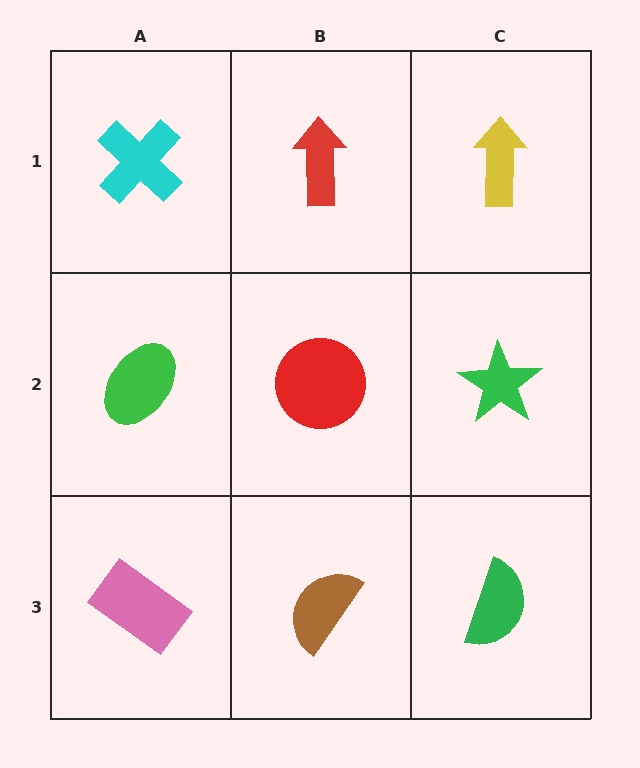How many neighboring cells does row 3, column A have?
2.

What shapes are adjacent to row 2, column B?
A red arrow (row 1, column B), a brown semicircle (row 3, column B), a green ellipse (row 2, column A), a green star (row 2, column C).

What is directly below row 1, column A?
A green ellipse.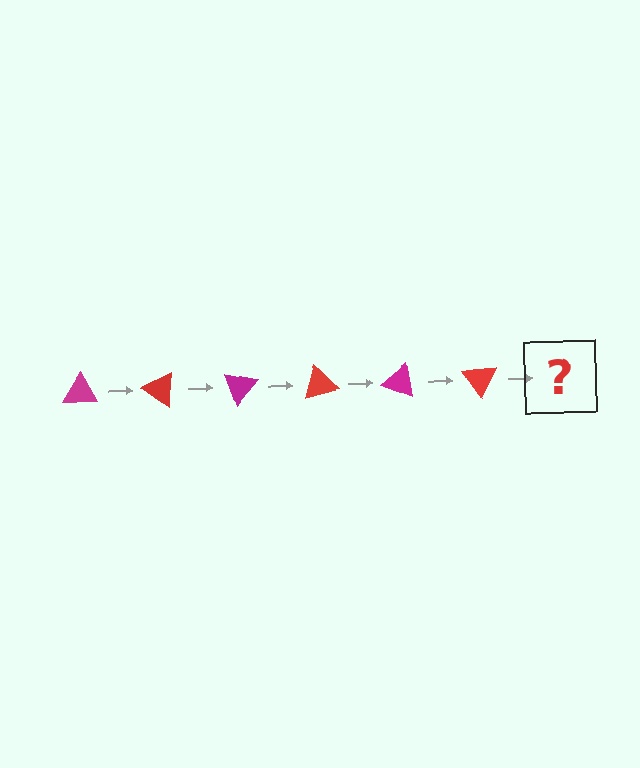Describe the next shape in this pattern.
It should be a magenta triangle, rotated 210 degrees from the start.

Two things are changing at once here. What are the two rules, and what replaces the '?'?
The two rules are that it rotates 35 degrees each step and the color cycles through magenta and red. The '?' should be a magenta triangle, rotated 210 degrees from the start.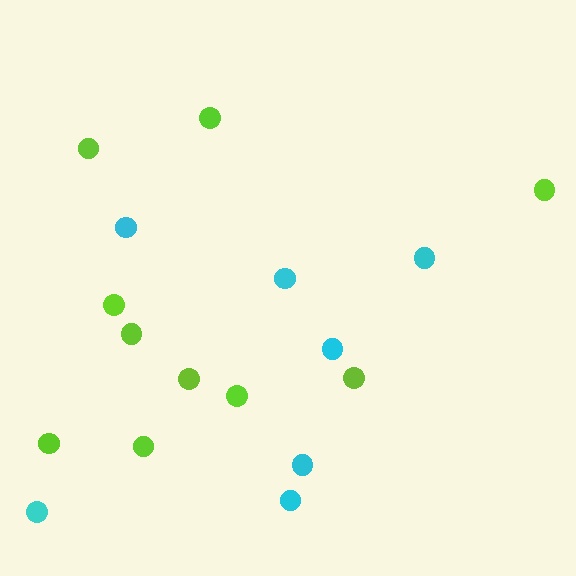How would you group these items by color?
There are 2 groups: one group of lime circles (10) and one group of cyan circles (7).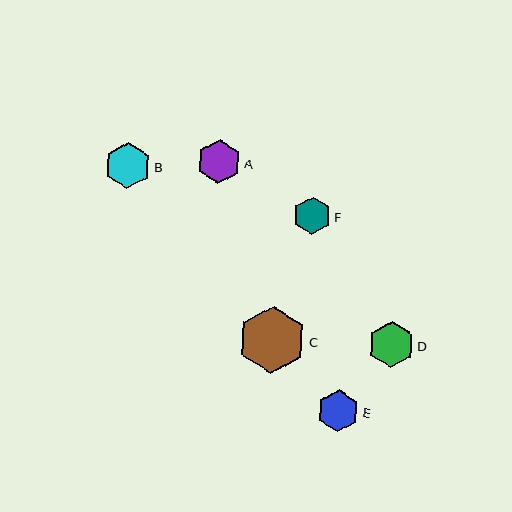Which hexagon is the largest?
Hexagon C is the largest with a size of approximately 68 pixels.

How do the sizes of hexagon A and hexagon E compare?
Hexagon A and hexagon E are approximately the same size.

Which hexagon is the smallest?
Hexagon F is the smallest with a size of approximately 38 pixels.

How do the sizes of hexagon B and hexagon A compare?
Hexagon B and hexagon A are approximately the same size.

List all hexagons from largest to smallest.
From largest to smallest: C, B, D, A, E, F.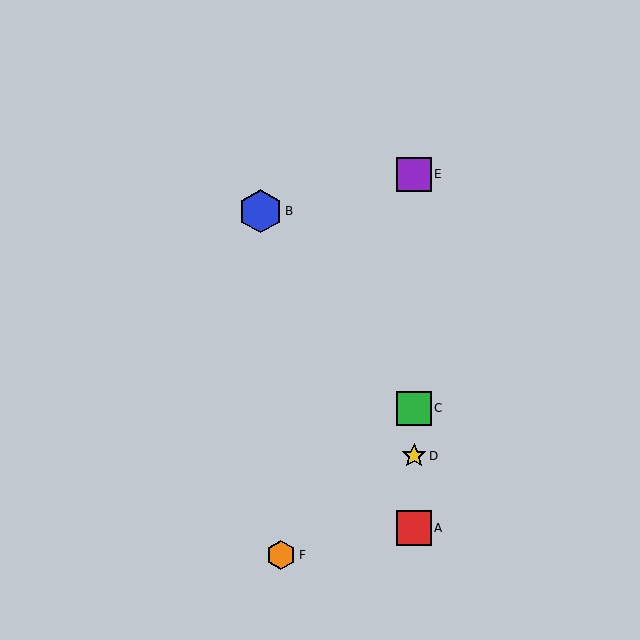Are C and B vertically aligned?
No, C is at x≈414 and B is at x≈261.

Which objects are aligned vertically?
Objects A, C, D, E are aligned vertically.